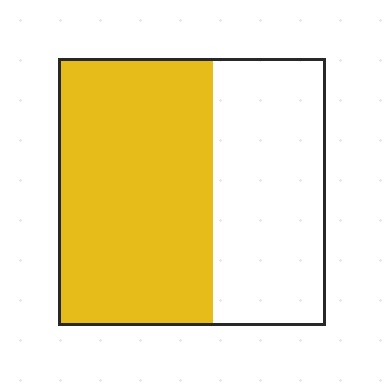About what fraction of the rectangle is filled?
About three fifths (3/5).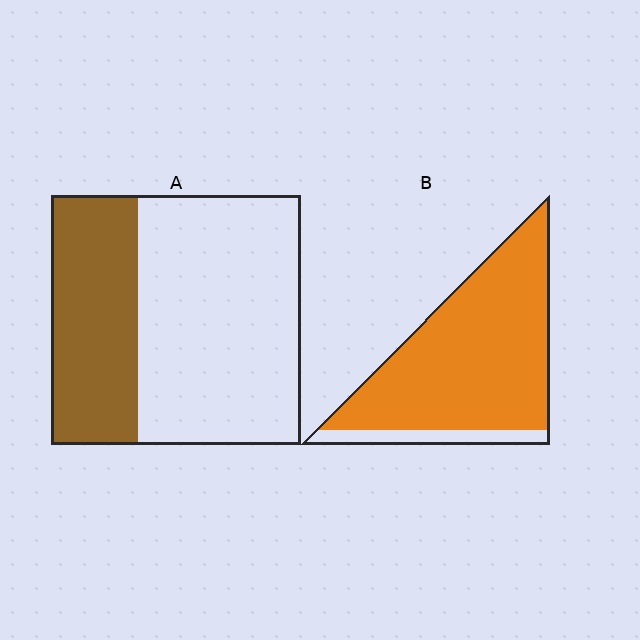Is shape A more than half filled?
No.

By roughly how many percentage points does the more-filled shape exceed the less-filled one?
By roughly 55 percentage points (B over A).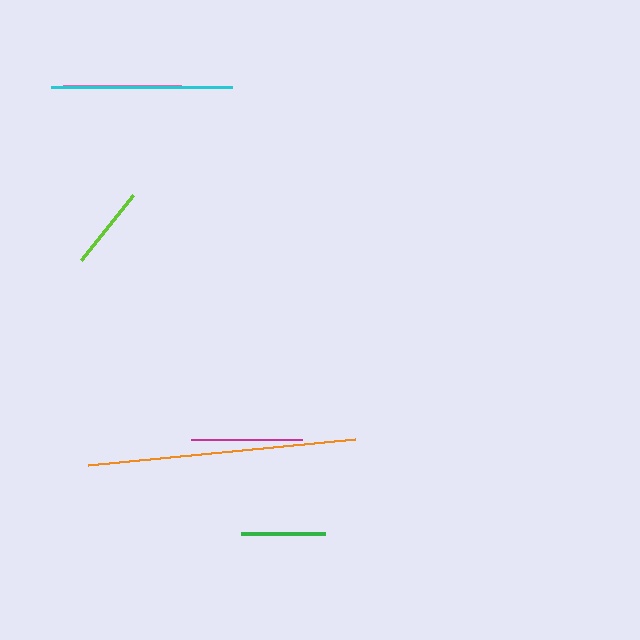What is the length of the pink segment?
The pink segment is approximately 118 pixels long.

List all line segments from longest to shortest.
From longest to shortest: orange, cyan, pink, magenta, green, lime.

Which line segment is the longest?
The orange line is the longest at approximately 268 pixels.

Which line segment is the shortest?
The lime line is the shortest at approximately 83 pixels.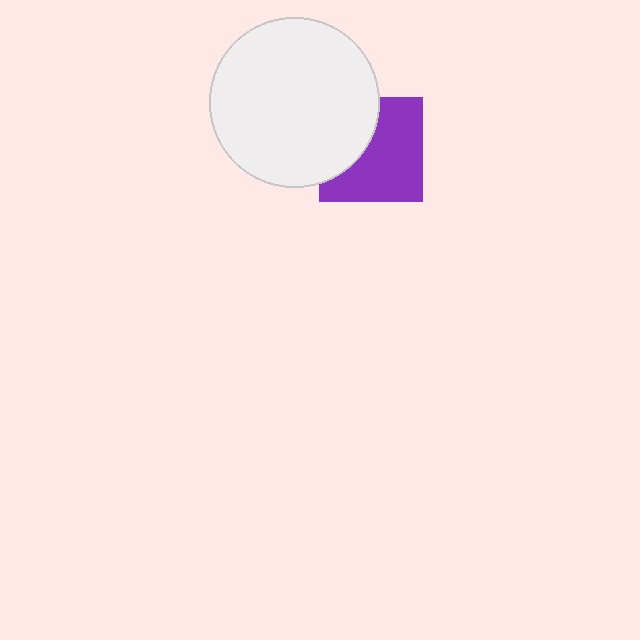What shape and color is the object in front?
The object in front is a white circle.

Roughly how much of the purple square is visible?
About half of it is visible (roughly 64%).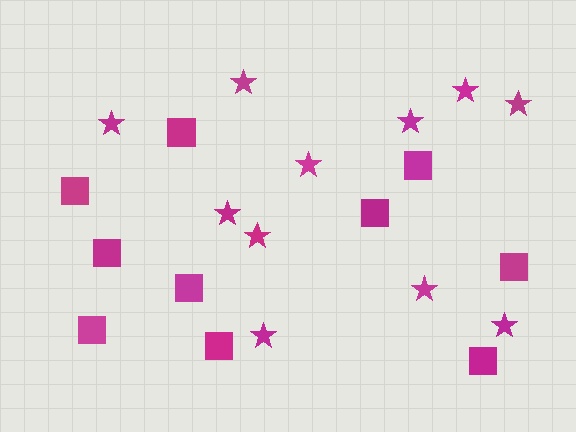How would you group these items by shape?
There are 2 groups: one group of squares (10) and one group of stars (11).